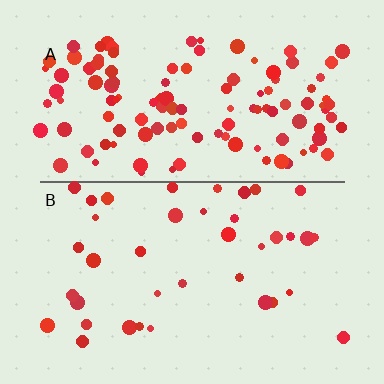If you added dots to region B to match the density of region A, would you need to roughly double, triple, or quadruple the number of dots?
Approximately triple.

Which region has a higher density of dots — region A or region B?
A (the top).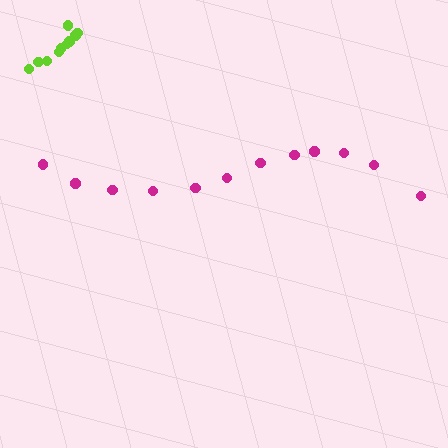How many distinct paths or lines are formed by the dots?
There are 2 distinct paths.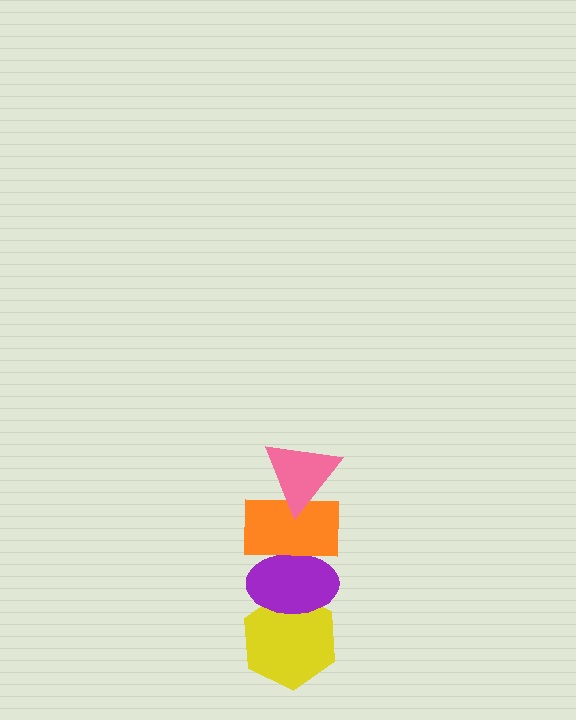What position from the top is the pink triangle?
The pink triangle is 1st from the top.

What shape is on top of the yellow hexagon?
The purple ellipse is on top of the yellow hexagon.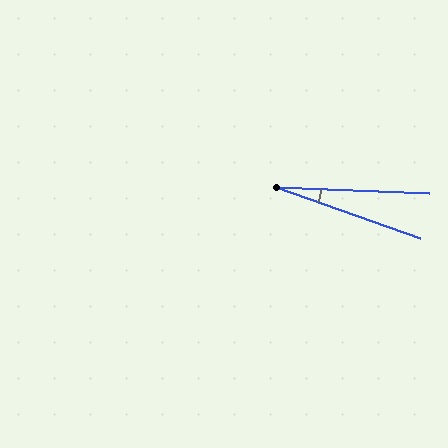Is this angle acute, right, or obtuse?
It is acute.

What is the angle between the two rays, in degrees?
Approximately 17 degrees.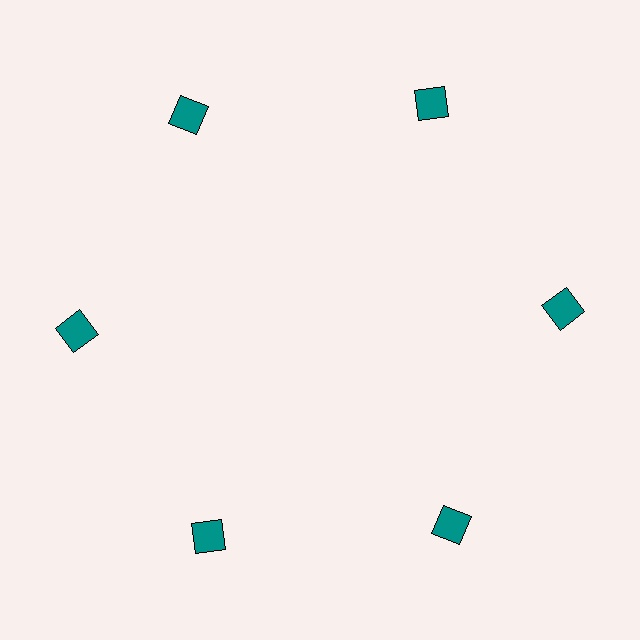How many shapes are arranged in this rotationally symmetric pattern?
There are 6 shapes, arranged in 6 groups of 1.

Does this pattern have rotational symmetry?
Yes, this pattern has 6-fold rotational symmetry. It looks the same after rotating 60 degrees around the center.